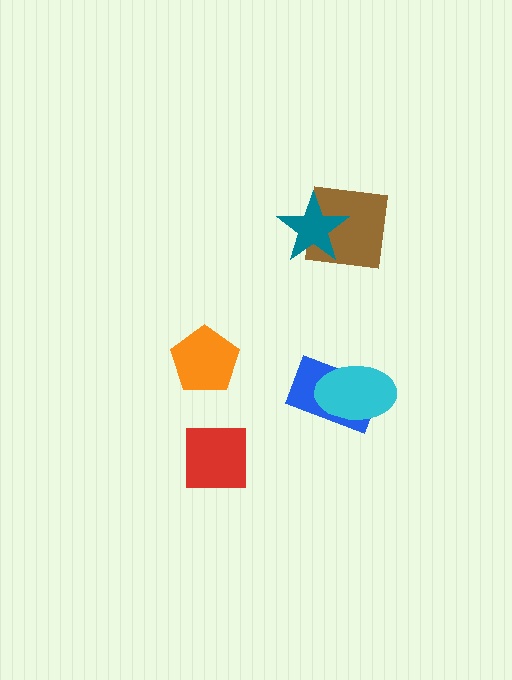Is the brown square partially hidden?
Yes, it is partially covered by another shape.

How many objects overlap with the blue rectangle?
1 object overlaps with the blue rectangle.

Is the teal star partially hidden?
No, no other shape covers it.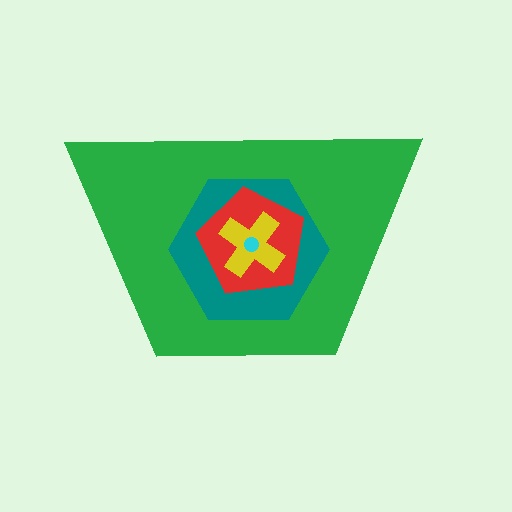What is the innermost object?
The cyan circle.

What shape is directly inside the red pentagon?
The yellow cross.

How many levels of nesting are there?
5.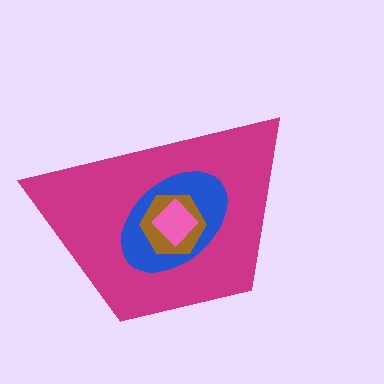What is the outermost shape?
The magenta trapezoid.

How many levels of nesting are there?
4.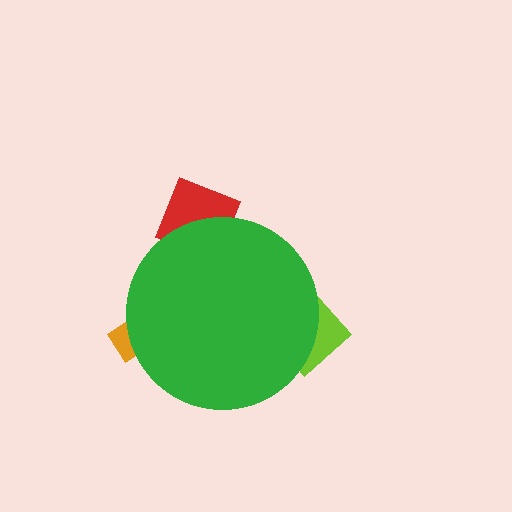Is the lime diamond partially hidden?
Yes, the lime diamond is partially hidden behind the green circle.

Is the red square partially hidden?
Yes, the red square is partially hidden behind the green circle.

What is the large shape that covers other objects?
A green circle.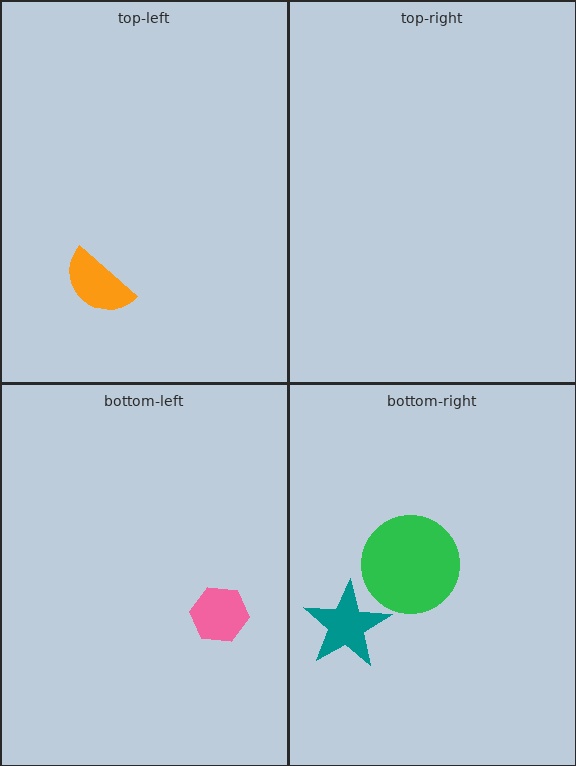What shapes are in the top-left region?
The orange semicircle.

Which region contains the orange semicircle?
The top-left region.